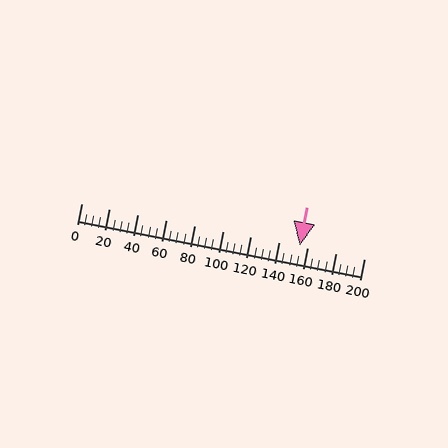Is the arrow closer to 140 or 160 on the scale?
The arrow is closer to 160.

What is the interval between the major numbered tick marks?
The major tick marks are spaced 20 units apart.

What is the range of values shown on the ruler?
The ruler shows values from 0 to 200.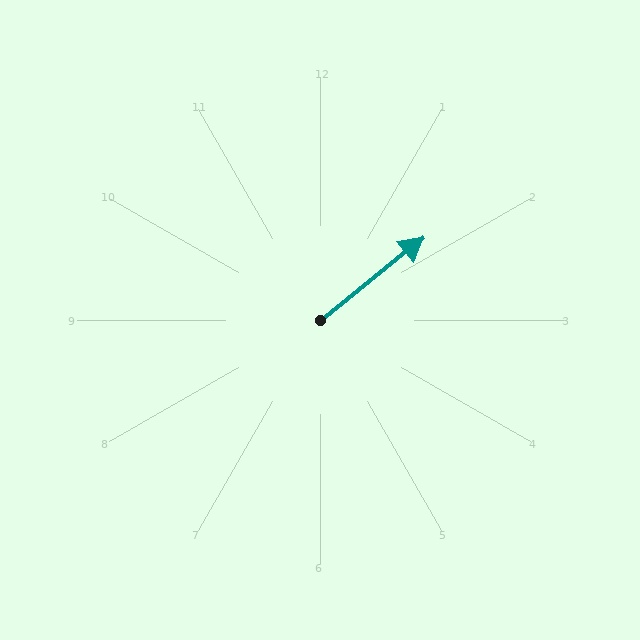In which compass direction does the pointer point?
Northeast.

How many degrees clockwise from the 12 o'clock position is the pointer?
Approximately 51 degrees.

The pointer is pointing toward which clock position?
Roughly 2 o'clock.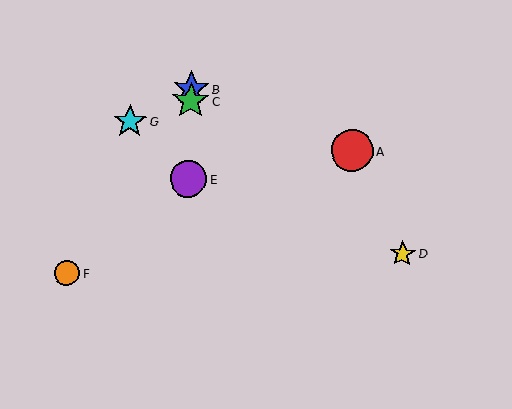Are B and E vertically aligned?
Yes, both are at x≈191.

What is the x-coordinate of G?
Object G is at x≈130.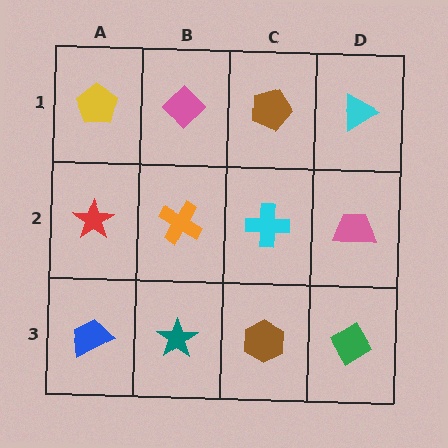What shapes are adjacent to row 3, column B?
An orange cross (row 2, column B), a blue trapezoid (row 3, column A), a brown hexagon (row 3, column C).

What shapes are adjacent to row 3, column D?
A pink trapezoid (row 2, column D), a brown hexagon (row 3, column C).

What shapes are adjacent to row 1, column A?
A red star (row 2, column A), a pink diamond (row 1, column B).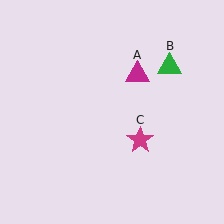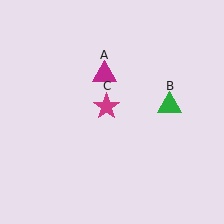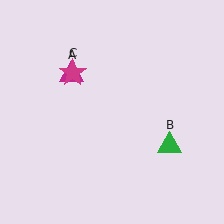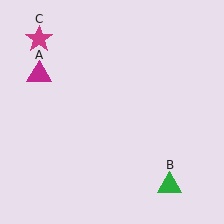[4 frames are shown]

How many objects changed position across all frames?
3 objects changed position: magenta triangle (object A), green triangle (object B), magenta star (object C).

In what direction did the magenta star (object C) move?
The magenta star (object C) moved up and to the left.